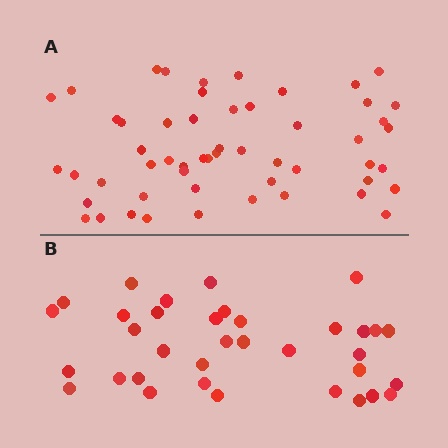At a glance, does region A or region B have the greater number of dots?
Region A (the top region) has more dots.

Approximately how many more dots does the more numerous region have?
Region A has approximately 20 more dots than region B.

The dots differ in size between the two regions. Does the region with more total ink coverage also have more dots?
No. Region B has more total ink coverage because its dots are larger, but region A actually contains more individual dots. Total area can be misleading — the number of items is what matters here.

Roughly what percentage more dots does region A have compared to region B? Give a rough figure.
About 55% more.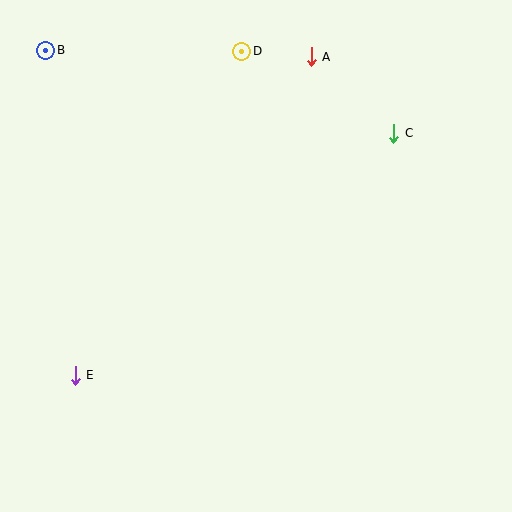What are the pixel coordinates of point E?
Point E is at (75, 375).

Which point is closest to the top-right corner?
Point C is closest to the top-right corner.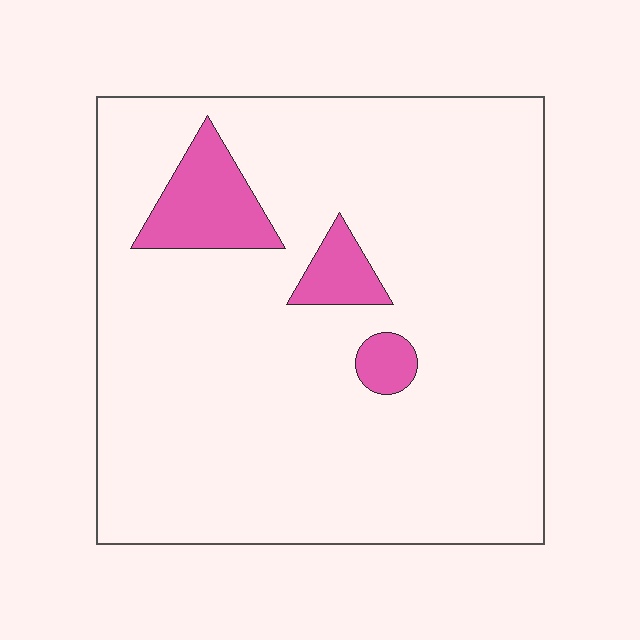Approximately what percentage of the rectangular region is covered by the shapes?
Approximately 10%.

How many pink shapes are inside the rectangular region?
3.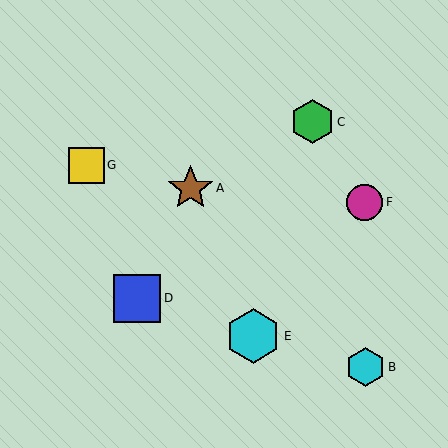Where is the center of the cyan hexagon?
The center of the cyan hexagon is at (366, 367).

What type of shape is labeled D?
Shape D is a blue square.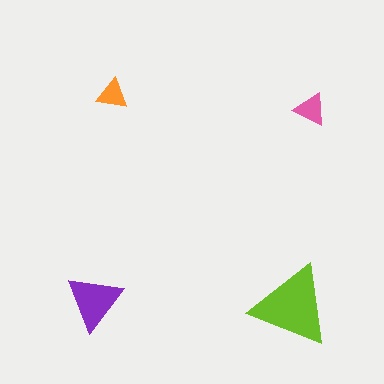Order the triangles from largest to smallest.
the lime one, the purple one, the pink one, the orange one.